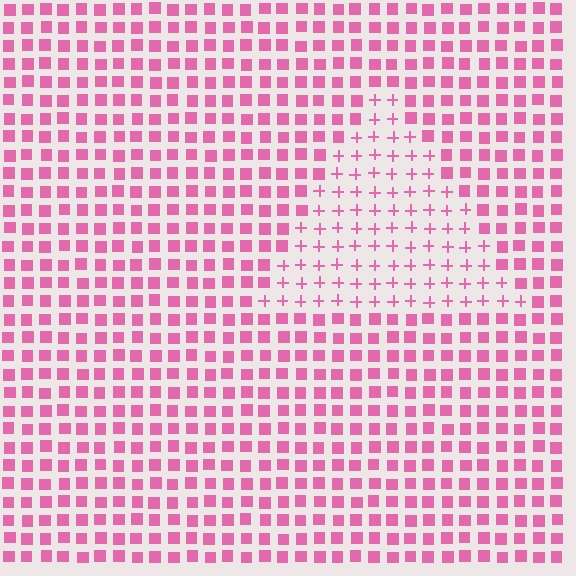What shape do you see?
I see a triangle.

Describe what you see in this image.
The image is filled with small pink elements arranged in a uniform grid. A triangle-shaped region contains plus signs, while the surrounding area contains squares. The boundary is defined purely by the change in element shape.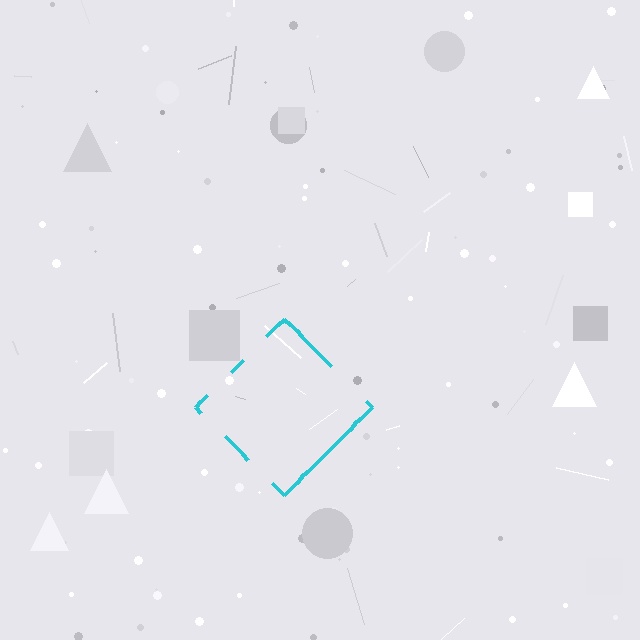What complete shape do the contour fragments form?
The contour fragments form a diamond.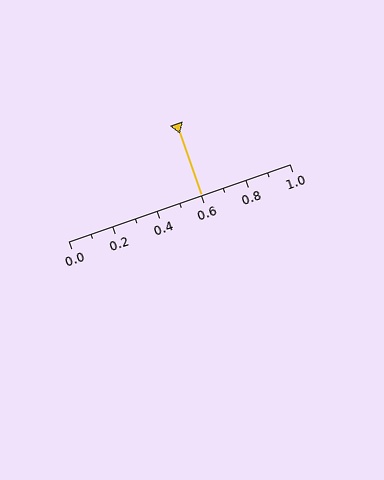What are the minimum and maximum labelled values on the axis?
The axis runs from 0.0 to 1.0.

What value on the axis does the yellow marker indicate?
The marker indicates approximately 0.6.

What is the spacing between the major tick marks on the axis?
The major ticks are spaced 0.2 apart.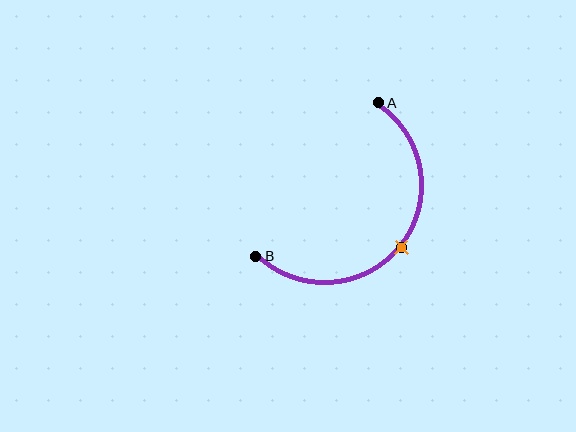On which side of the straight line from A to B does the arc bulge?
The arc bulges below and to the right of the straight line connecting A and B.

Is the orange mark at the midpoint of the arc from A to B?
Yes. The orange mark lies on the arc at equal arc-length from both A and B — it is the arc midpoint.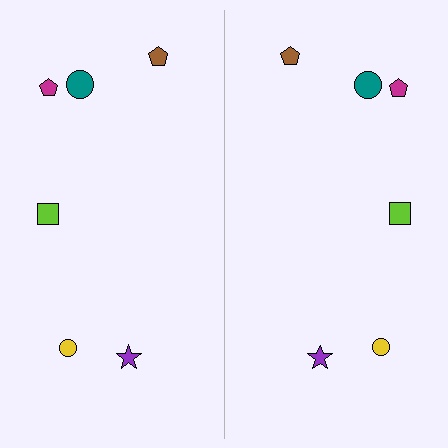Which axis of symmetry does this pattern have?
The pattern has a vertical axis of symmetry running through the center of the image.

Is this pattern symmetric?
Yes, this pattern has bilateral (reflection) symmetry.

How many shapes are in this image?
There are 12 shapes in this image.